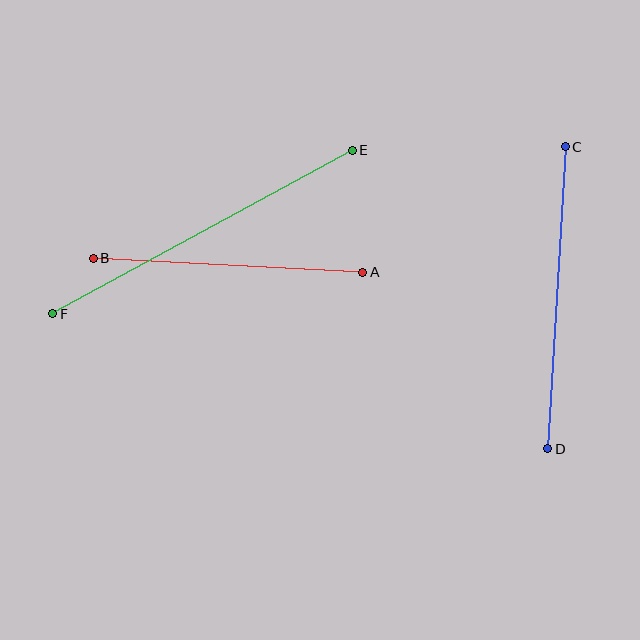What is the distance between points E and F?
The distance is approximately 341 pixels.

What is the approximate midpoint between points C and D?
The midpoint is at approximately (557, 298) pixels.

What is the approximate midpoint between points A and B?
The midpoint is at approximately (228, 265) pixels.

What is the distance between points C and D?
The distance is approximately 302 pixels.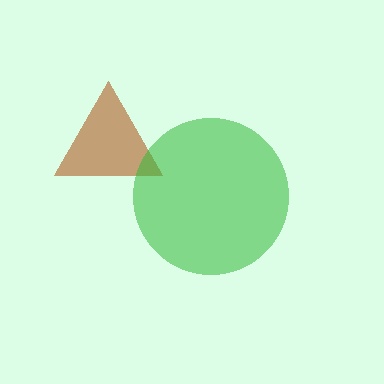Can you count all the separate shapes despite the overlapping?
Yes, there are 2 separate shapes.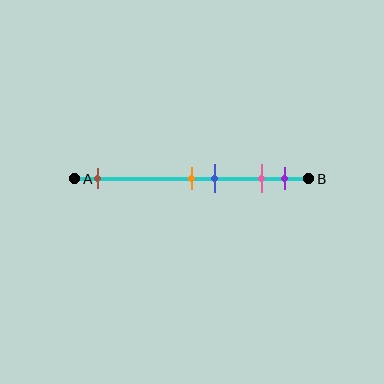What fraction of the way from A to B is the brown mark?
The brown mark is approximately 10% (0.1) of the way from A to B.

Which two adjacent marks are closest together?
The orange and blue marks are the closest adjacent pair.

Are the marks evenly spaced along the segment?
No, the marks are not evenly spaced.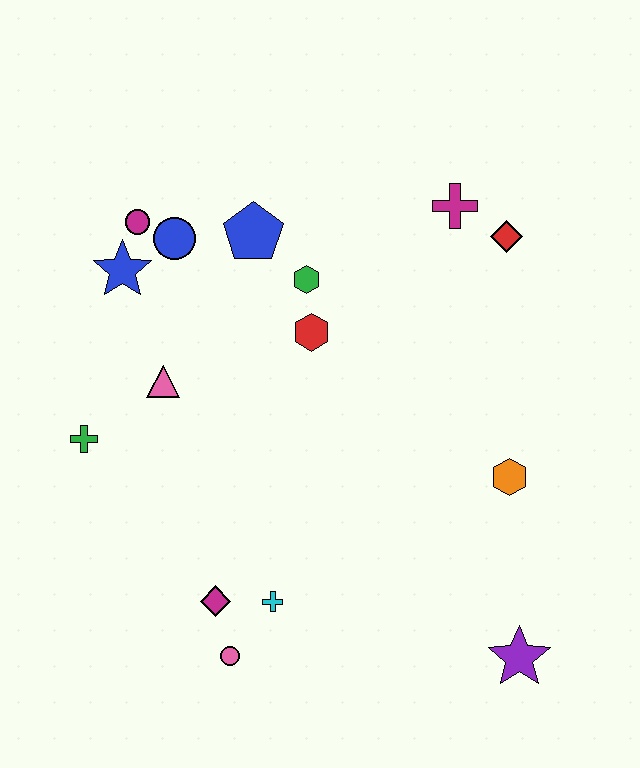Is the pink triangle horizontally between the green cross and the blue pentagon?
Yes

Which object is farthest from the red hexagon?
The purple star is farthest from the red hexagon.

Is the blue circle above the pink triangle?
Yes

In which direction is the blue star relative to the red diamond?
The blue star is to the left of the red diamond.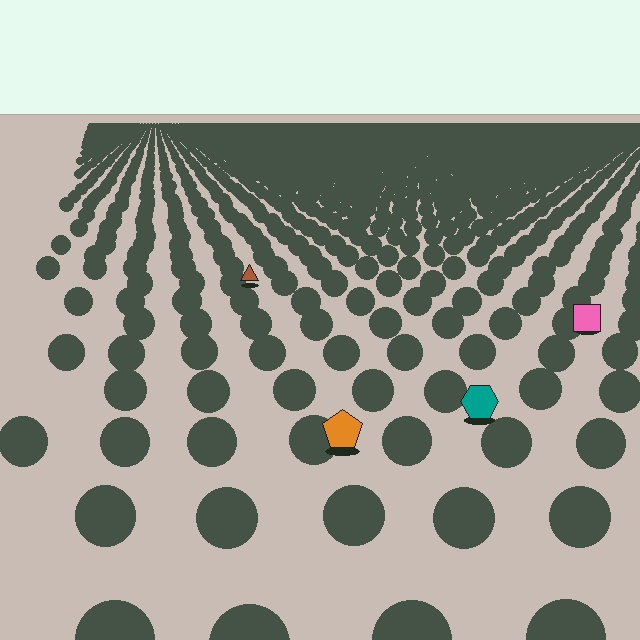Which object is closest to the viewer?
The orange pentagon is closest. The texture marks near it are larger and more spread out.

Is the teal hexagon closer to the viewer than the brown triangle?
Yes. The teal hexagon is closer — you can tell from the texture gradient: the ground texture is coarser near it.